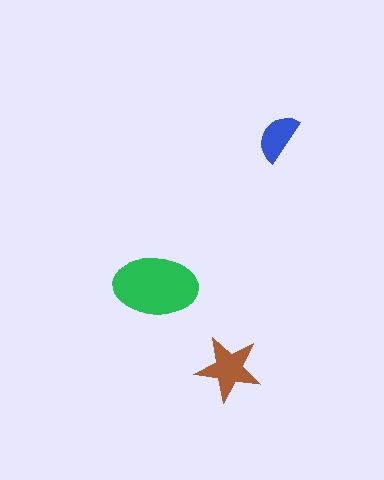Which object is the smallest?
The blue semicircle.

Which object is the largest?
The green ellipse.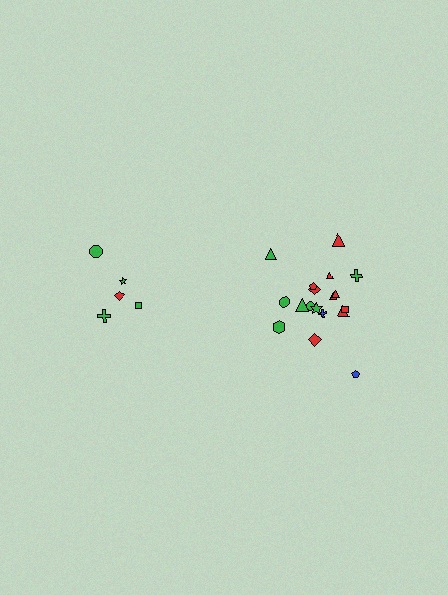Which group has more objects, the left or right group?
The right group.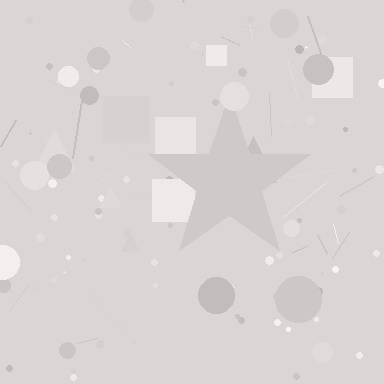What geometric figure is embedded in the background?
A star is embedded in the background.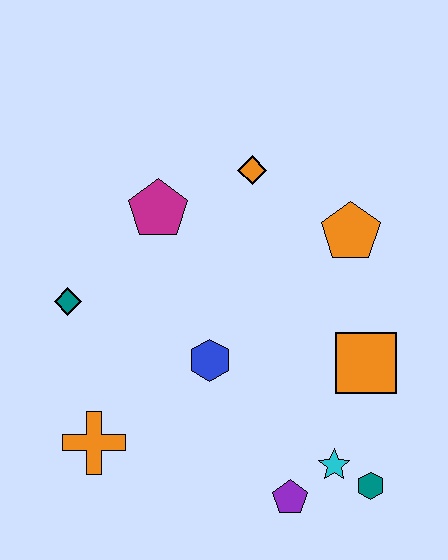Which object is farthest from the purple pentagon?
The orange diamond is farthest from the purple pentagon.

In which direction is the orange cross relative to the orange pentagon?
The orange cross is to the left of the orange pentagon.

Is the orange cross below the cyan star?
No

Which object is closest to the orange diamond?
The magenta pentagon is closest to the orange diamond.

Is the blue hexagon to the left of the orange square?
Yes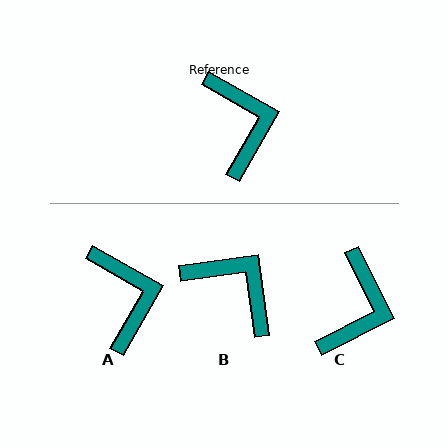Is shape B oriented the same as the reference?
No, it is off by about 37 degrees.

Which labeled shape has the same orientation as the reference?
A.